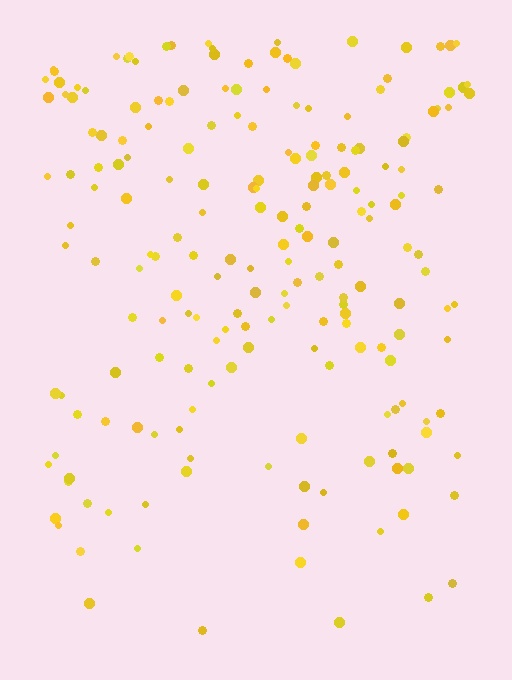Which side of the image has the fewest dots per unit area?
The bottom.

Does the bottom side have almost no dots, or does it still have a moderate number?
Still a moderate number, just noticeably fewer than the top.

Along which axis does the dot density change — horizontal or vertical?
Vertical.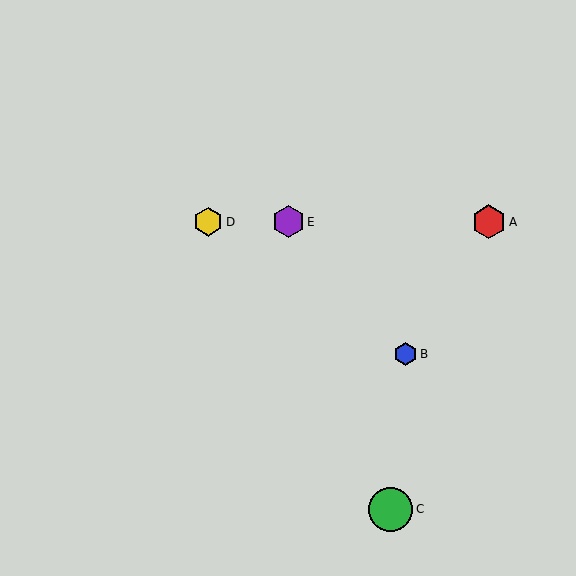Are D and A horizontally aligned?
Yes, both are at y≈222.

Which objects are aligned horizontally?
Objects A, D, E are aligned horizontally.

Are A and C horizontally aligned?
No, A is at y≈222 and C is at y≈509.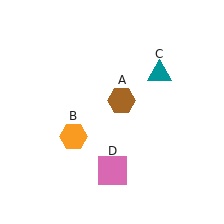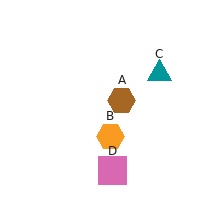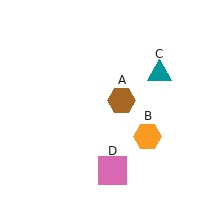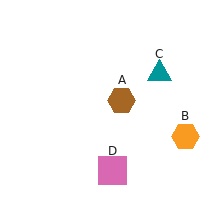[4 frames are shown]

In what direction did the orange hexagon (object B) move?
The orange hexagon (object B) moved right.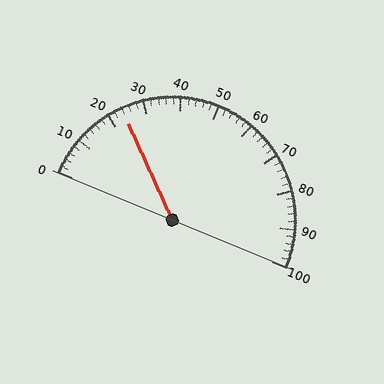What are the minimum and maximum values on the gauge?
The gauge ranges from 0 to 100.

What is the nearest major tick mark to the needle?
The nearest major tick mark is 20.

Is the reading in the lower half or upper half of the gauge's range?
The reading is in the lower half of the range (0 to 100).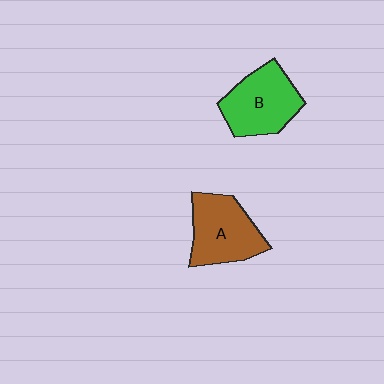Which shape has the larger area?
Shape A (brown).